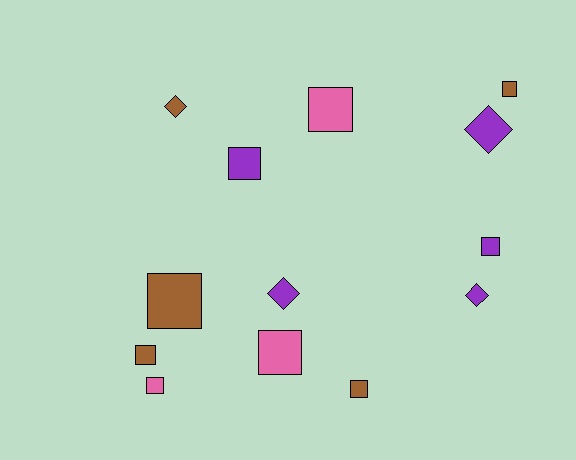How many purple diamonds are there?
There are 3 purple diamonds.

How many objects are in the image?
There are 13 objects.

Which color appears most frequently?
Purple, with 5 objects.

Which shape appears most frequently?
Square, with 9 objects.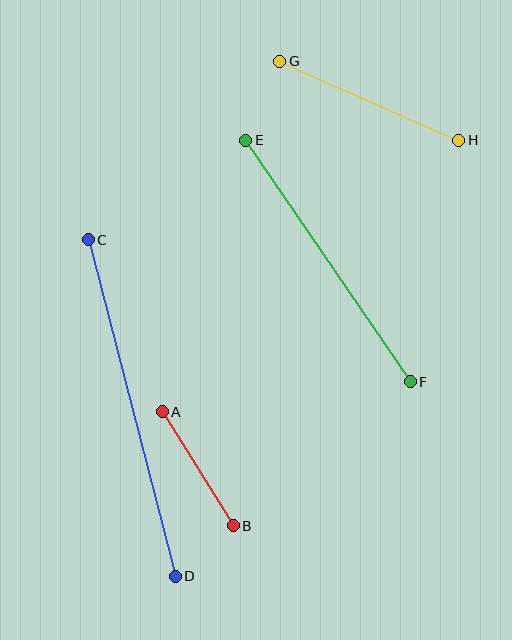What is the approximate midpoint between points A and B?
The midpoint is at approximately (198, 469) pixels.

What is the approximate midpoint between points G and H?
The midpoint is at approximately (369, 101) pixels.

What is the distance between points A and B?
The distance is approximately 134 pixels.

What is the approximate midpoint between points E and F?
The midpoint is at approximately (328, 261) pixels.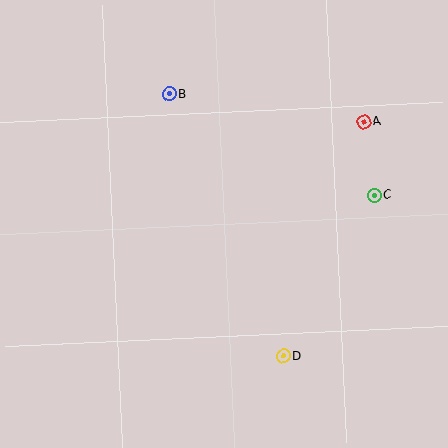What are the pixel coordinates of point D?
Point D is at (283, 356).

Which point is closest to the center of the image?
Point B at (169, 94) is closest to the center.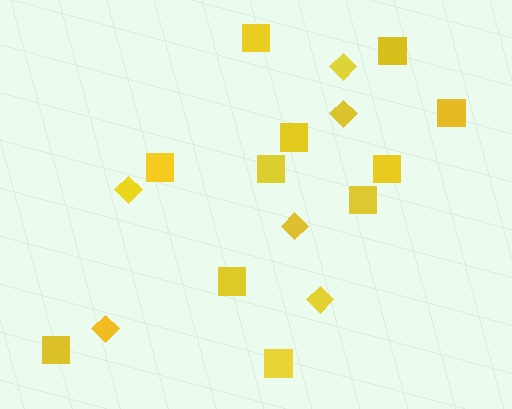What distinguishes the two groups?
There are 2 groups: one group of diamonds (6) and one group of squares (11).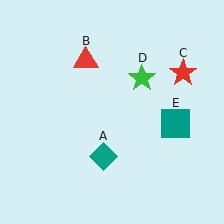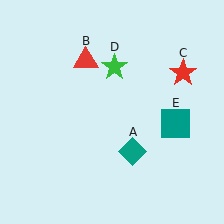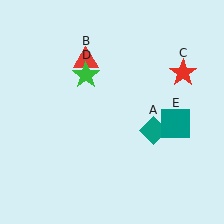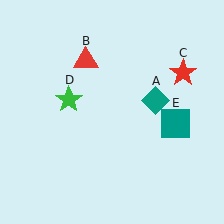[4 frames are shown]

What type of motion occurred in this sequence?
The teal diamond (object A), green star (object D) rotated counterclockwise around the center of the scene.